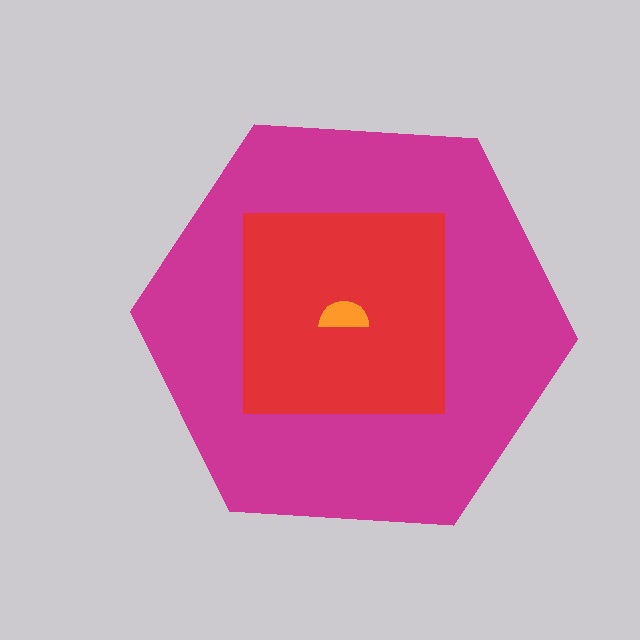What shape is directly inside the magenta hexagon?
The red square.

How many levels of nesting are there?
3.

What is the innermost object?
The orange semicircle.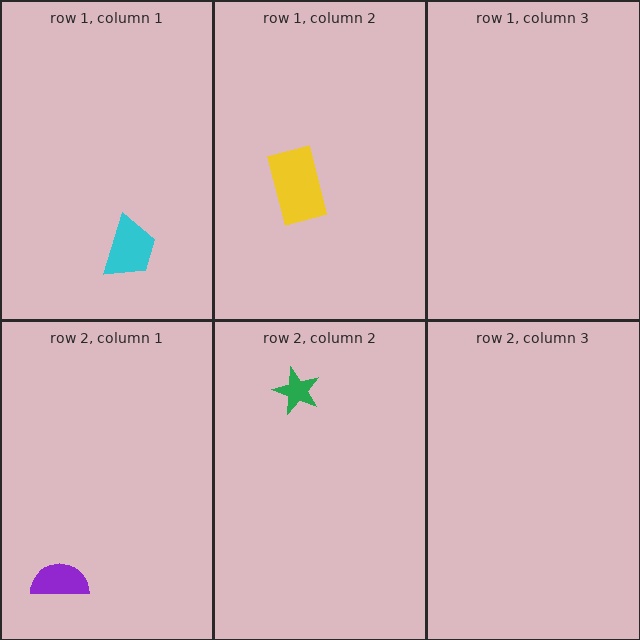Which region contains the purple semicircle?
The row 2, column 1 region.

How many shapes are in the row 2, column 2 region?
1.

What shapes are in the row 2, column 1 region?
The purple semicircle.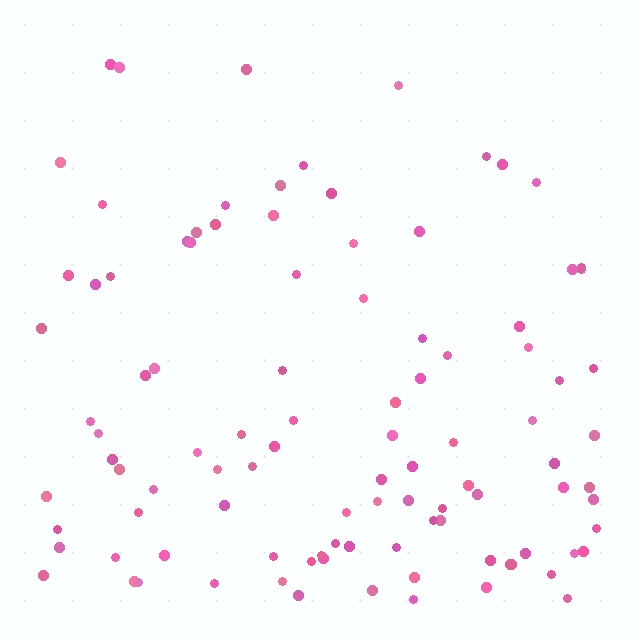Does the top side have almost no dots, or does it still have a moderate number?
Still a moderate number, just noticeably fewer than the bottom.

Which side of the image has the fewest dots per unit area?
The top.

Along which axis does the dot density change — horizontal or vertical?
Vertical.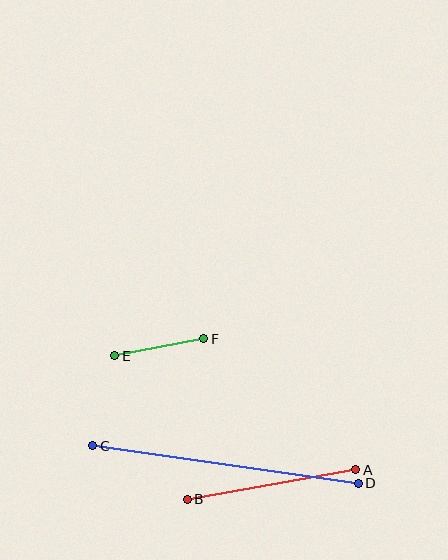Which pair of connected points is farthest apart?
Points C and D are farthest apart.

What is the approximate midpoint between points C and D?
The midpoint is at approximately (226, 465) pixels.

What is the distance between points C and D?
The distance is approximately 268 pixels.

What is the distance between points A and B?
The distance is approximately 171 pixels.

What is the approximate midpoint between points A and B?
The midpoint is at approximately (272, 485) pixels.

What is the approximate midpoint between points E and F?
The midpoint is at approximately (159, 347) pixels.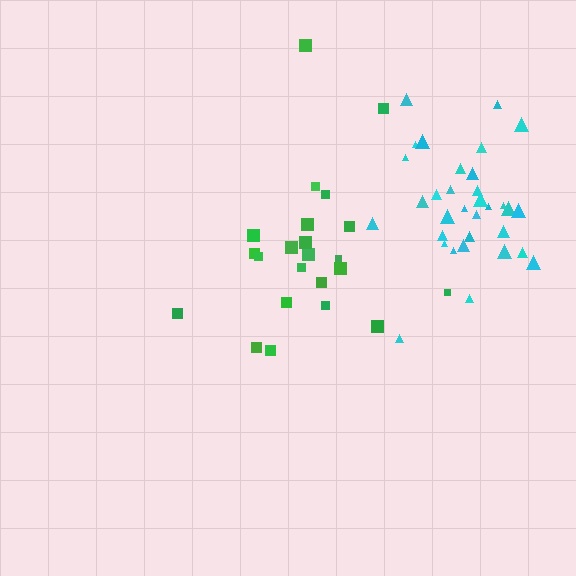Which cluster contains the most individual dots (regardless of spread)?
Cyan (33).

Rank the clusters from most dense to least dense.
cyan, green.